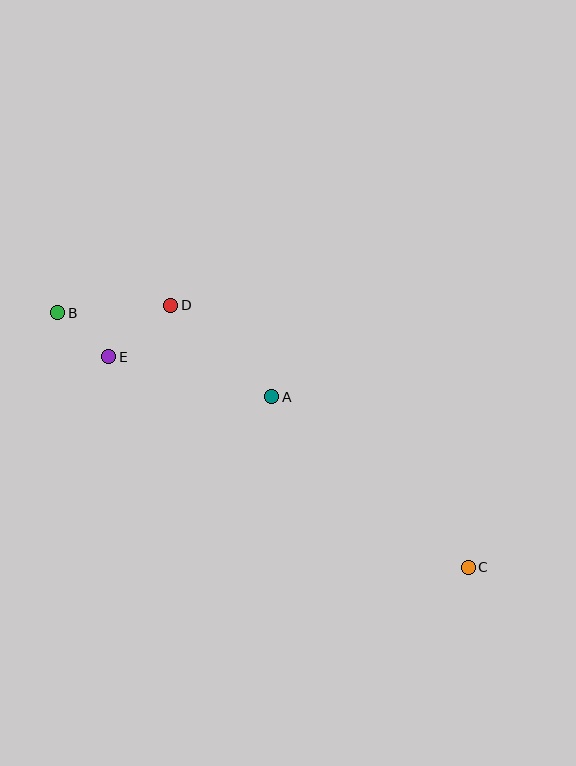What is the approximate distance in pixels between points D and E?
The distance between D and E is approximately 81 pixels.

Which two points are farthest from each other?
Points B and C are farthest from each other.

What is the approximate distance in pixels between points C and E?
The distance between C and E is approximately 417 pixels.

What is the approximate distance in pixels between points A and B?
The distance between A and B is approximately 230 pixels.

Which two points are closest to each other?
Points B and E are closest to each other.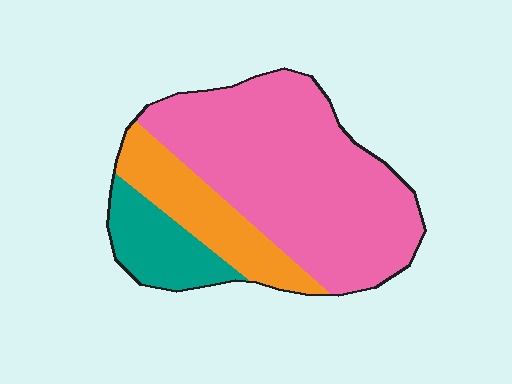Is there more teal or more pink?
Pink.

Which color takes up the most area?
Pink, at roughly 65%.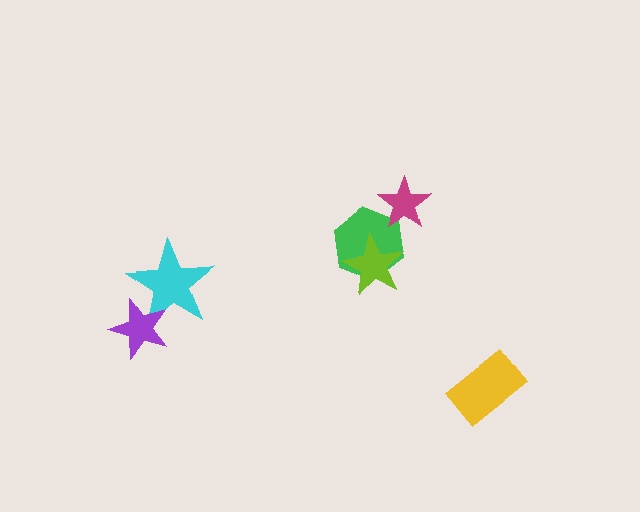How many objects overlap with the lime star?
1 object overlaps with the lime star.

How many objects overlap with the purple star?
1 object overlaps with the purple star.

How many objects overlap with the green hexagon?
2 objects overlap with the green hexagon.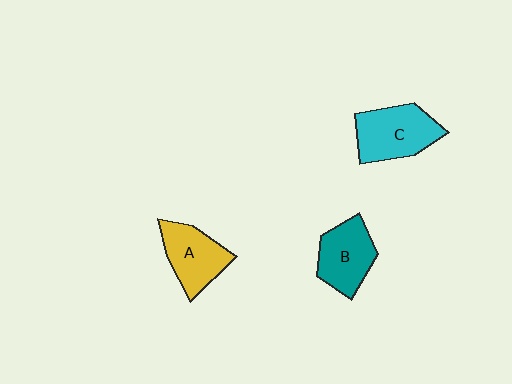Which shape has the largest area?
Shape C (cyan).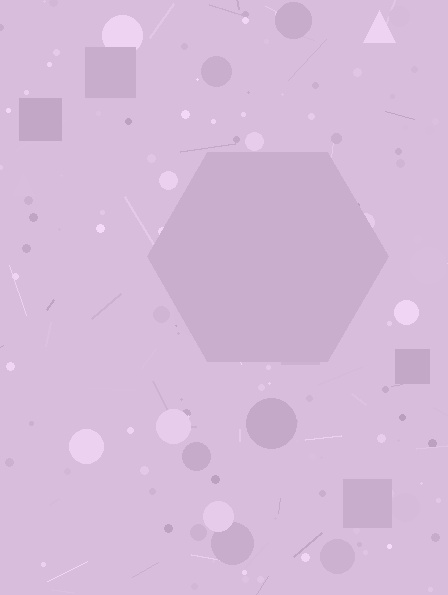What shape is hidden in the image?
A hexagon is hidden in the image.